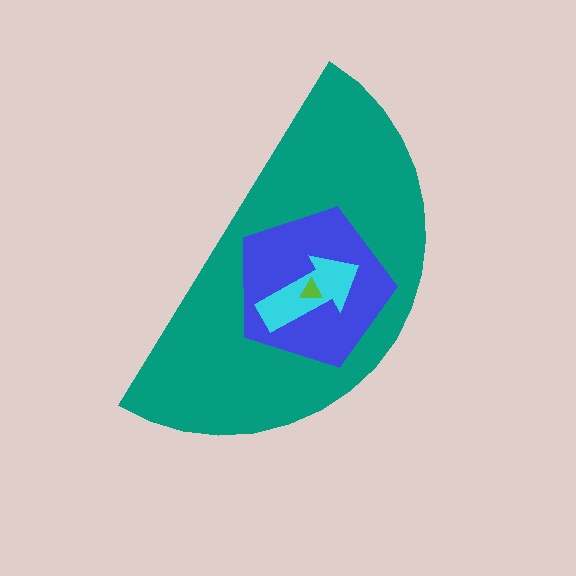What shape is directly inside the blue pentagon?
The cyan arrow.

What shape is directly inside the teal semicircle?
The blue pentagon.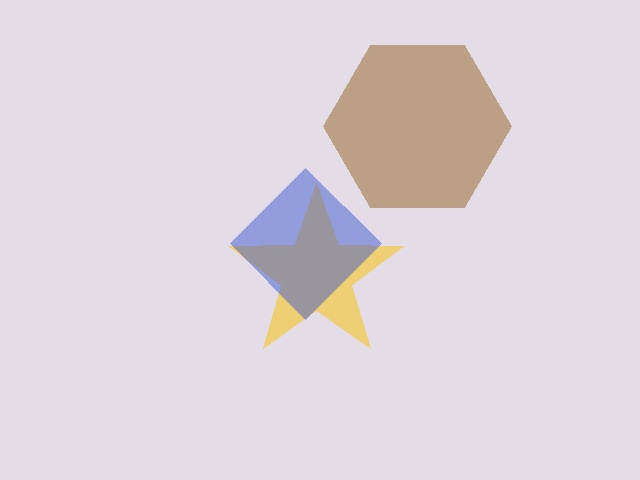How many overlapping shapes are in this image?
There are 3 overlapping shapes in the image.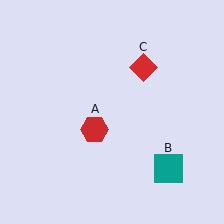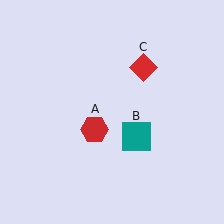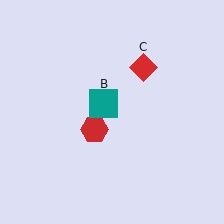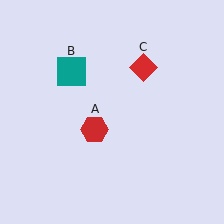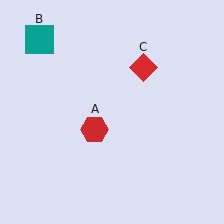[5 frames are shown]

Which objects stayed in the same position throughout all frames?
Red hexagon (object A) and red diamond (object C) remained stationary.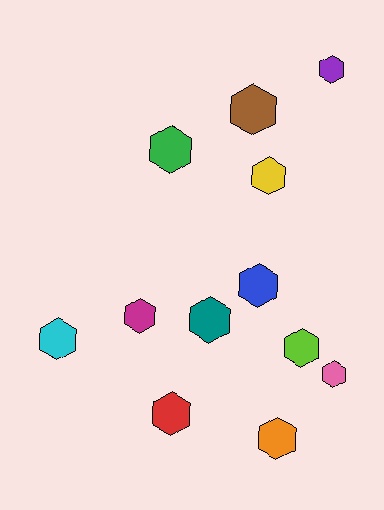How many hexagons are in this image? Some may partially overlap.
There are 12 hexagons.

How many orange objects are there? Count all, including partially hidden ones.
There is 1 orange object.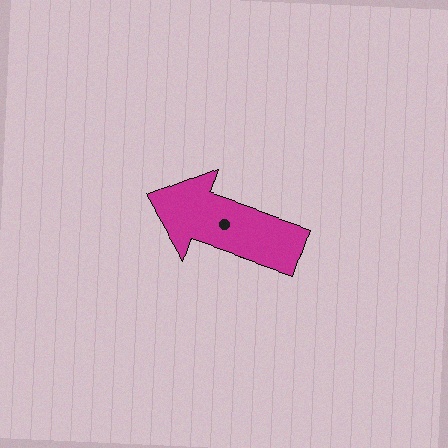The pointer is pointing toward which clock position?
Roughly 10 o'clock.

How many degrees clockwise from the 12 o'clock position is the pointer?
Approximately 289 degrees.